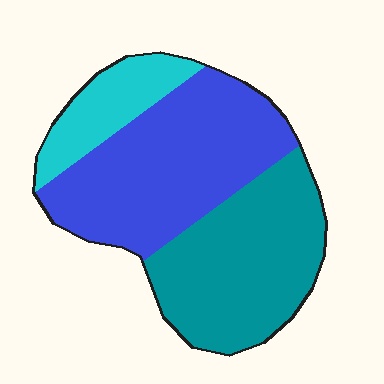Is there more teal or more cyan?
Teal.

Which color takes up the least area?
Cyan, at roughly 15%.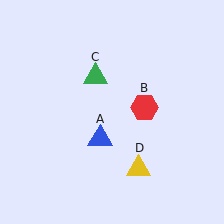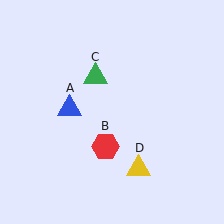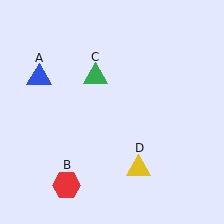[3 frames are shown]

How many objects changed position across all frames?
2 objects changed position: blue triangle (object A), red hexagon (object B).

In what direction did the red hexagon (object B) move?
The red hexagon (object B) moved down and to the left.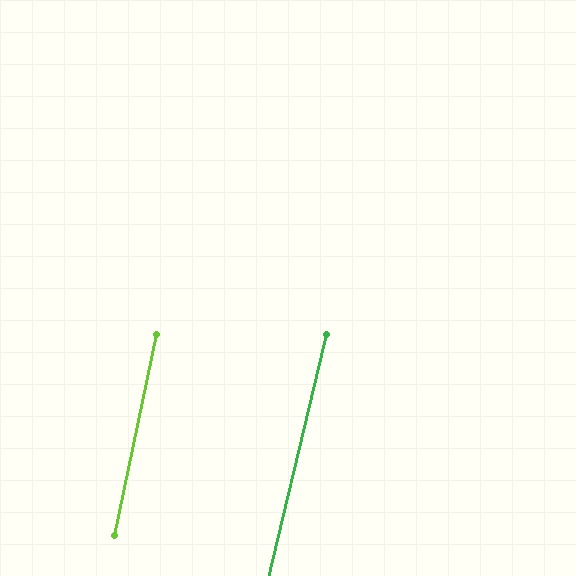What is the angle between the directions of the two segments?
Approximately 2 degrees.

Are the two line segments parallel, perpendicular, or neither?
Parallel — their directions differ by only 1.5°.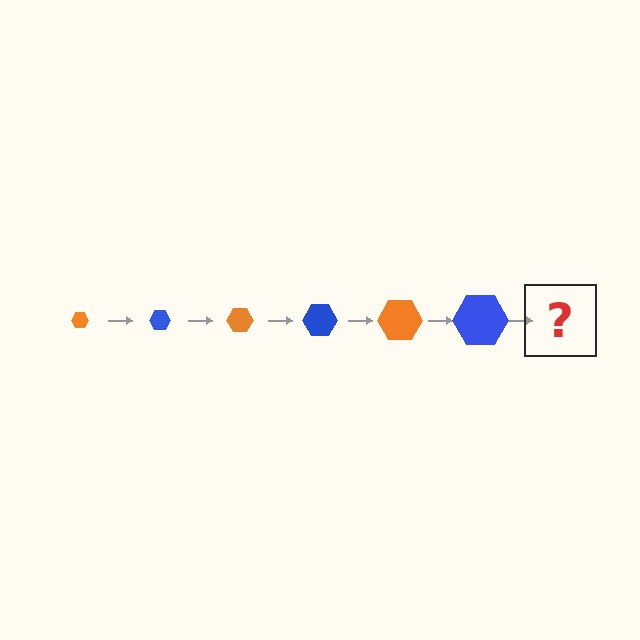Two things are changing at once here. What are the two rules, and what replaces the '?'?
The two rules are that the hexagon grows larger each step and the color cycles through orange and blue. The '?' should be an orange hexagon, larger than the previous one.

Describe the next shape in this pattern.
It should be an orange hexagon, larger than the previous one.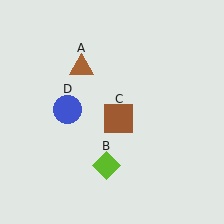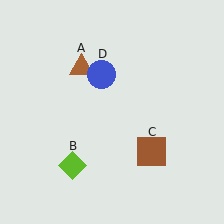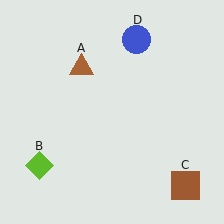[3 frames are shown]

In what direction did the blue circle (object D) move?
The blue circle (object D) moved up and to the right.